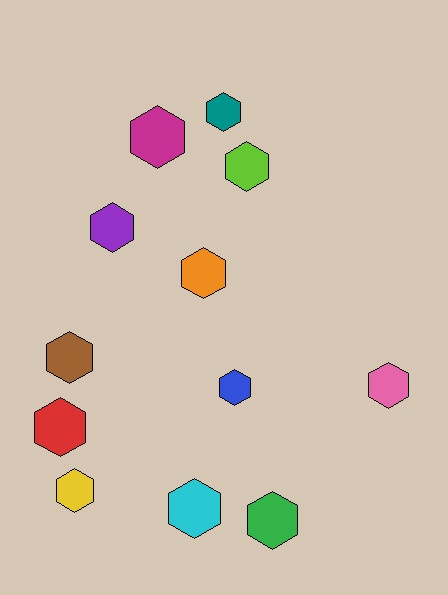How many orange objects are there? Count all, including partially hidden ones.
There is 1 orange object.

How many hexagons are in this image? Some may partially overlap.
There are 12 hexagons.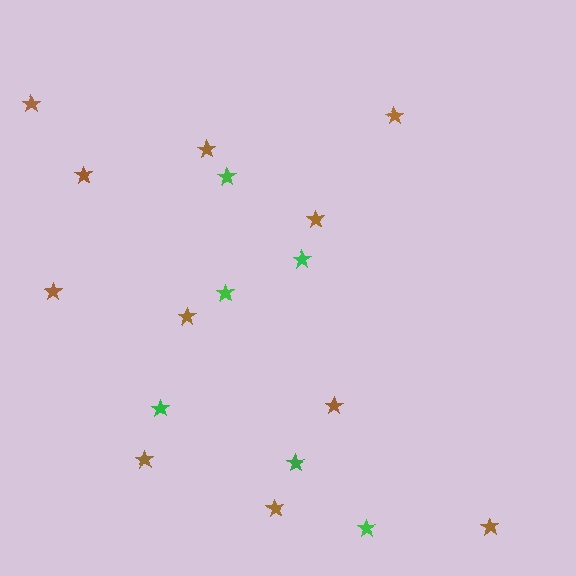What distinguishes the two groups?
There are 2 groups: one group of brown stars (11) and one group of green stars (6).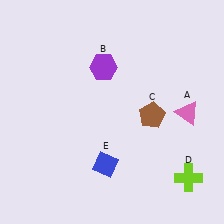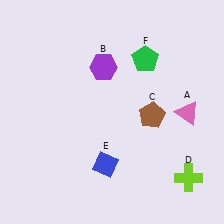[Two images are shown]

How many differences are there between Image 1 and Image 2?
There is 1 difference between the two images.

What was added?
A green pentagon (F) was added in Image 2.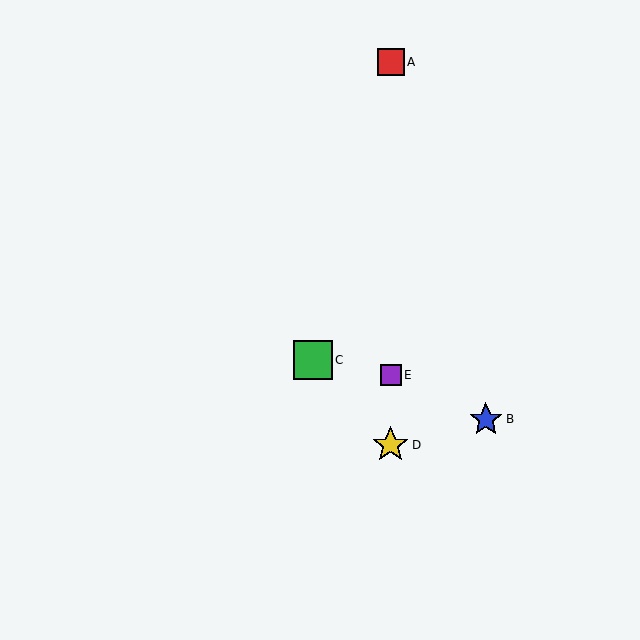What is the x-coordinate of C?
Object C is at x≈313.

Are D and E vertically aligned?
Yes, both are at x≈391.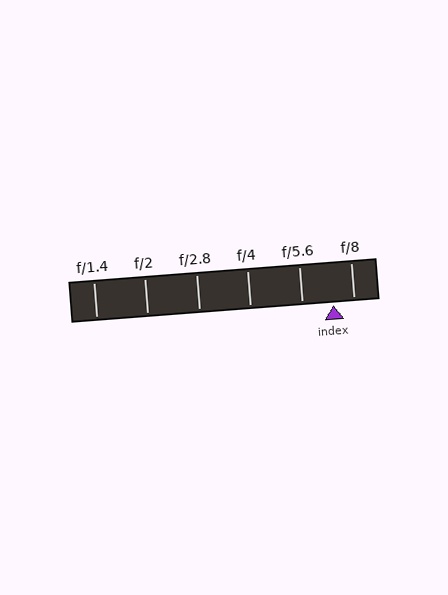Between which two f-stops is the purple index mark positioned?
The index mark is between f/5.6 and f/8.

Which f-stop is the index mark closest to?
The index mark is closest to f/8.